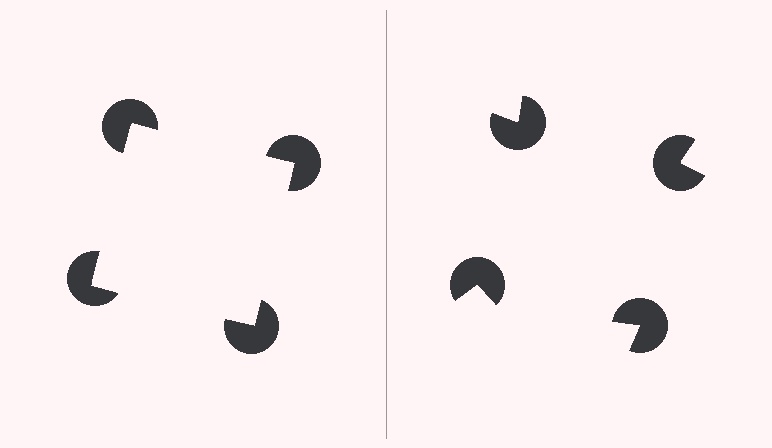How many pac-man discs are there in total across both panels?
8 — 4 on each side.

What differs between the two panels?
The pac-man discs are positioned identically on both sides; only the wedge orientations differ. On the left they align to a square; on the right they are misaligned.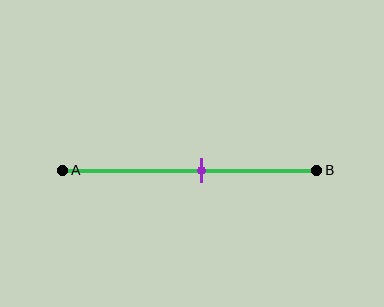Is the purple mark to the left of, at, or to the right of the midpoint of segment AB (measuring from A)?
The purple mark is to the right of the midpoint of segment AB.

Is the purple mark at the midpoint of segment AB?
No, the mark is at about 55% from A, not at the 50% midpoint.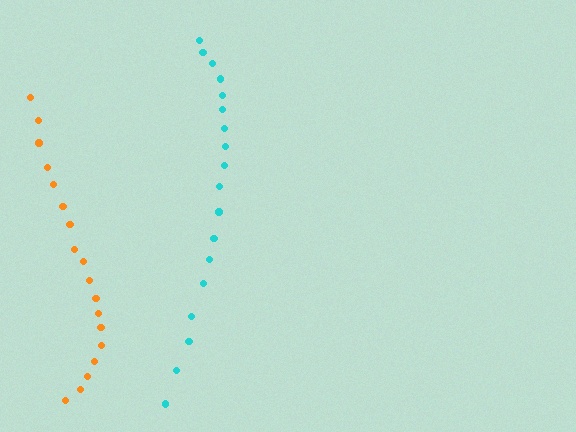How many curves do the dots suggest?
There are 2 distinct paths.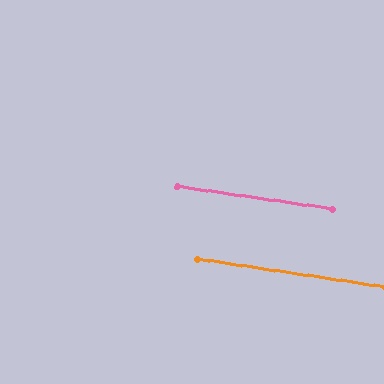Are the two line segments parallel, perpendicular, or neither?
Parallel — their directions differ by only 0.3°.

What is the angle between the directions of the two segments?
Approximately 0 degrees.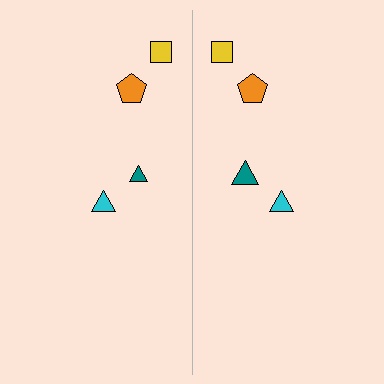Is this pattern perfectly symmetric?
No, the pattern is not perfectly symmetric. The teal triangle on the right side has a different size than its mirror counterpart.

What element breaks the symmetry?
The teal triangle on the right side has a different size than its mirror counterpart.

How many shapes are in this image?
There are 8 shapes in this image.